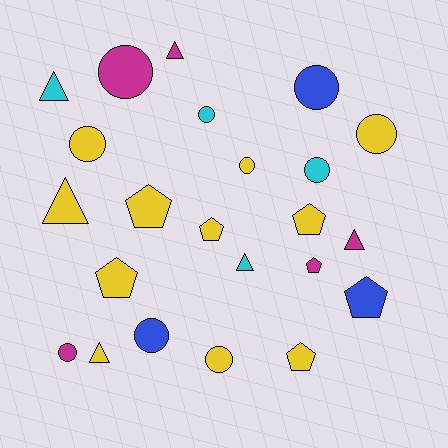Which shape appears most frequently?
Circle, with 10 objects.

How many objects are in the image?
There are 23 objects.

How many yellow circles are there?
There are 4 yellow circles.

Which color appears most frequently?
Yellow, with 11 objects.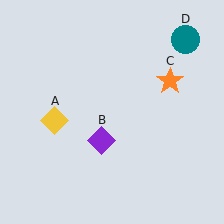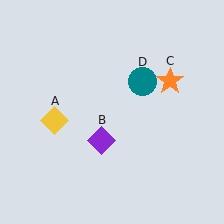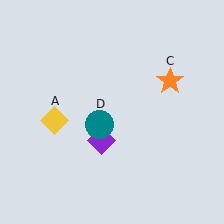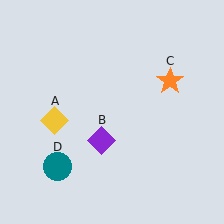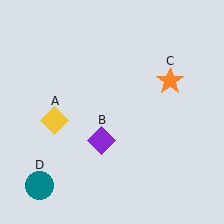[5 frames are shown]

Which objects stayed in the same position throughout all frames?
Yellow diamond (object A) and purple diamond (object B) and orange star (object C) remained stationary.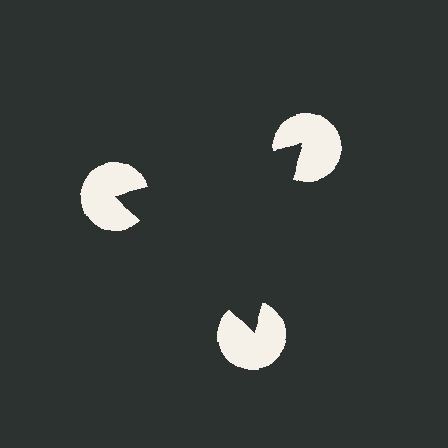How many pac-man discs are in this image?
There are 3 — one at each vertex of the illusory triangle.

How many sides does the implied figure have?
3 sides.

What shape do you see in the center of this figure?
An illusory triangle — its edges are inferred from the aligned wedge cuts in the pac-man discs, not physically drawn.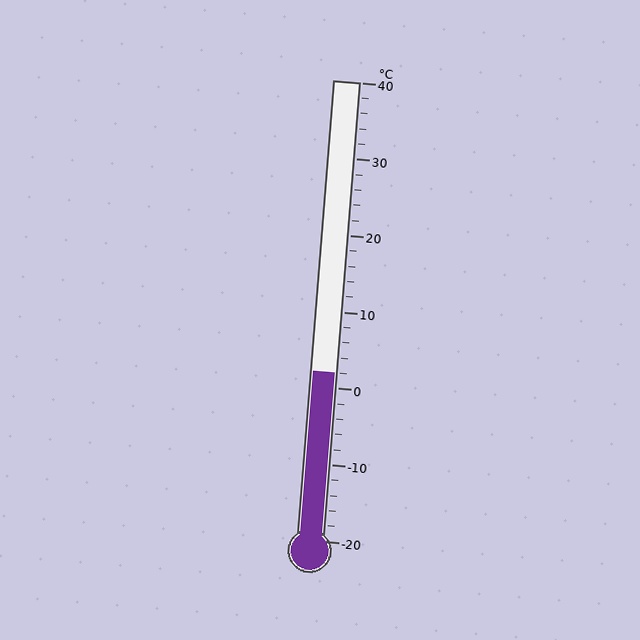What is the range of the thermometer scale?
The thermometer scale ranges from -20°C to 40°C.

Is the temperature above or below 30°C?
The temperature is below 30°C.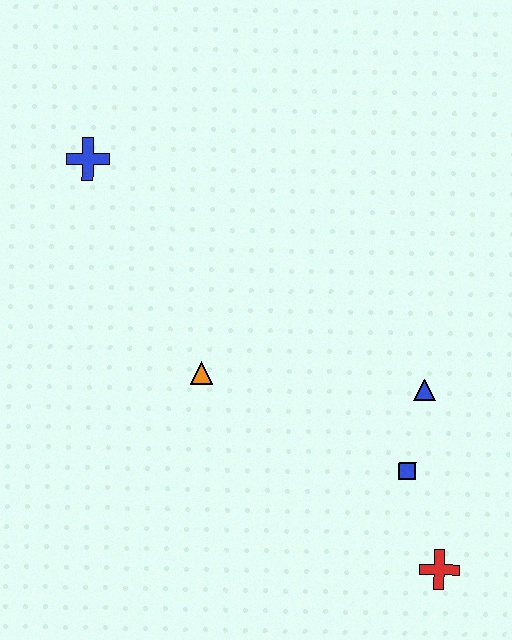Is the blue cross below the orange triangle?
No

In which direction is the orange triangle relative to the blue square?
The orange triangle is to the left of the blue square.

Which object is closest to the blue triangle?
The blue square is closest to the blue triangle.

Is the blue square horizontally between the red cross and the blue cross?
Yes